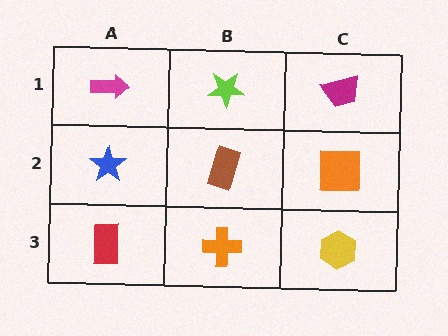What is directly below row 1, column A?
A blue star.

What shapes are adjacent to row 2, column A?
A magenta arrow (row 1, column A), a red rectangle (row 3, column A), a brown rectangle (row 2, column B).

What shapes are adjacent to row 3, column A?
A blue star (row 2, column A), an orange cross (row 3, column B).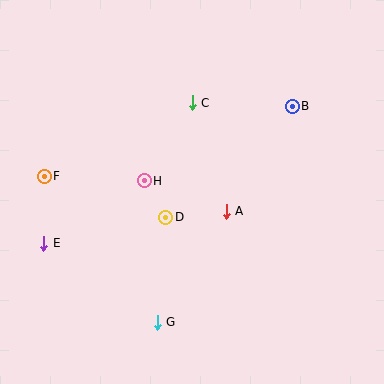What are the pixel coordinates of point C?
Point C is at (192, 103).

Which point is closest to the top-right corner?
Point B is closest to the top-right corner.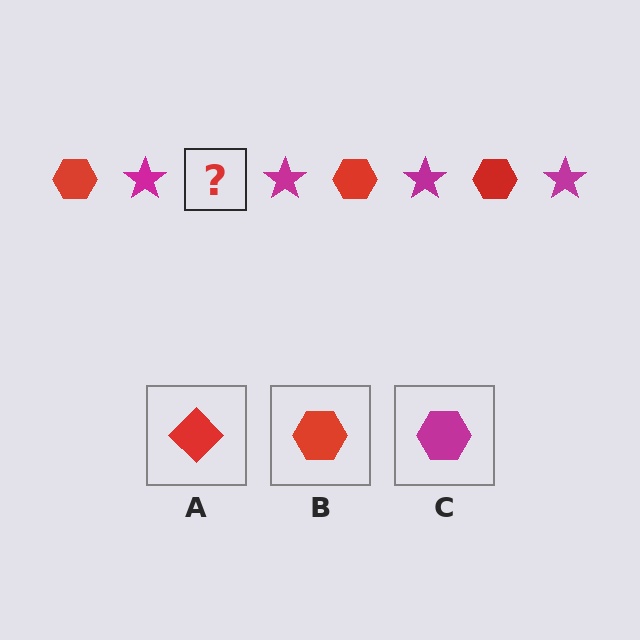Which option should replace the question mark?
Option B.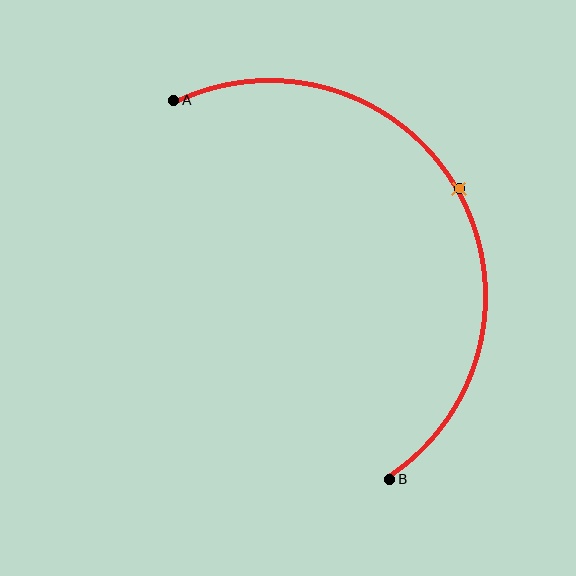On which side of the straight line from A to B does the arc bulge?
The arc bulges to the right of the straight line connecting A and B.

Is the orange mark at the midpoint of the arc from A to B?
Yes. The orange mark lies on the arc at equal arc-length from both A and B — it is the arc midpoint.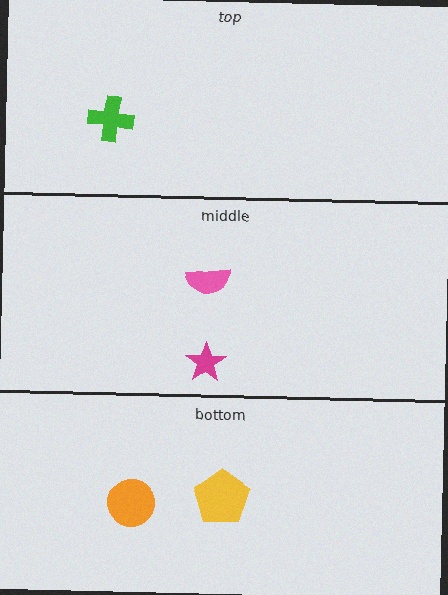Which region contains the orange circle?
The bottom region.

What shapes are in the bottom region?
The yellow pentagon, the orange circle.